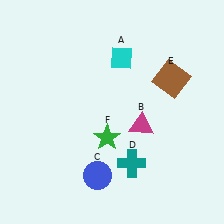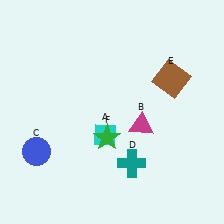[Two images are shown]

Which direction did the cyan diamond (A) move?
The cyan diamond (A) moved down.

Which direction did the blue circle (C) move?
The blue circle (C) moved left.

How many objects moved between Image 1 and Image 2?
2 objects moved between the two images.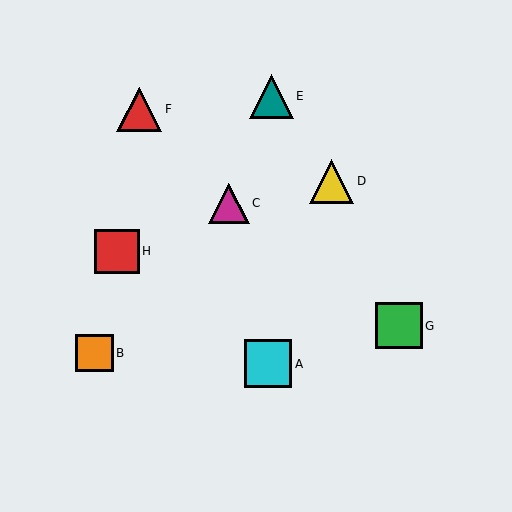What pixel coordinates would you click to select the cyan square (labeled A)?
Click at (268, 364) to select the cyan square A.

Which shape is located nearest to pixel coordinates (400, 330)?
The green square (labeled G) at (399, 326) is nearest to that location.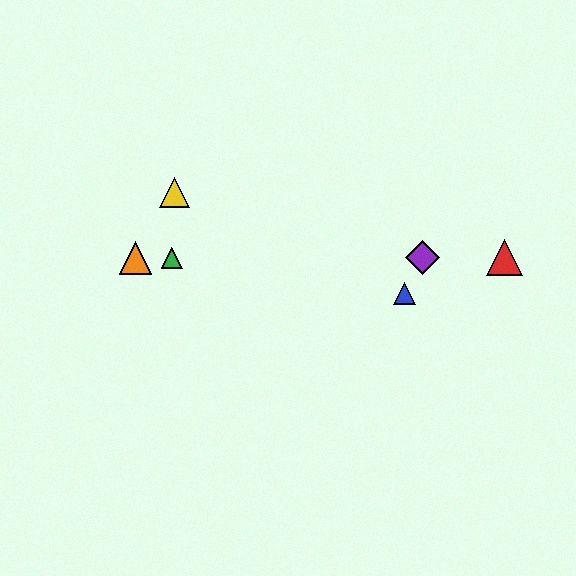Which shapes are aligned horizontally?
The red triangle, the green triangle, the purple diamond, the orange triangle are aligned horizontally.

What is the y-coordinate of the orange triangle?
The orange triangle is at y≈258.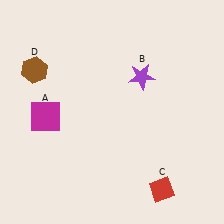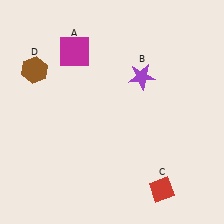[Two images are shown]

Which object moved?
The magenta square (A) moved up.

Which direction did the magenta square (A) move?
The magenta square (A) moved up.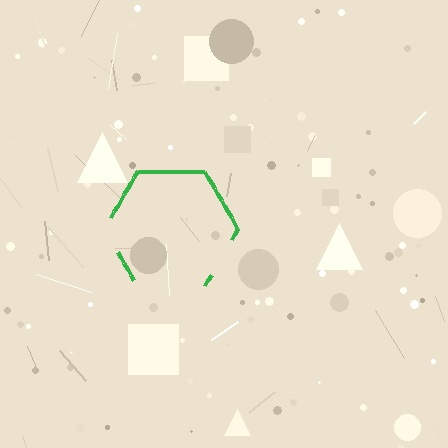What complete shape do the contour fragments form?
The contour fragments form a hexagon.